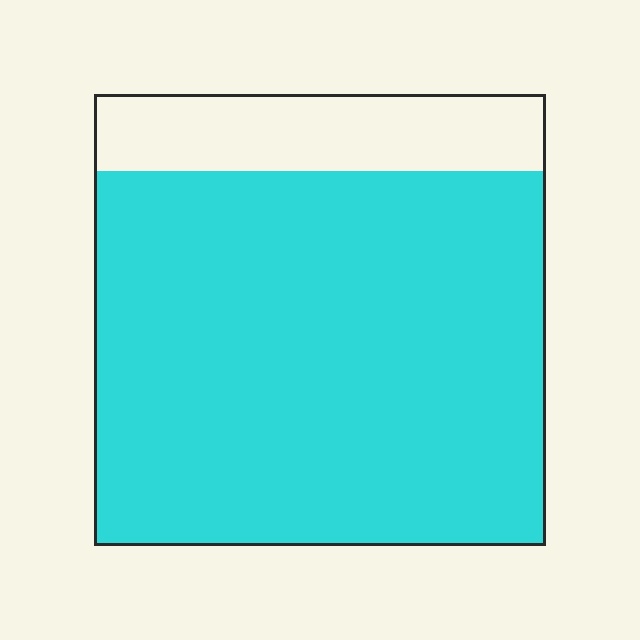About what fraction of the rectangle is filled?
About five sixths (5/6).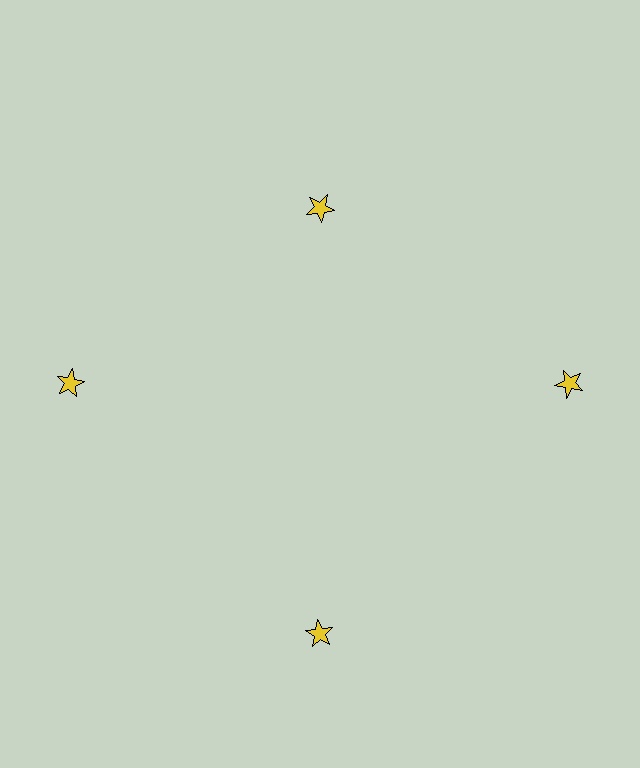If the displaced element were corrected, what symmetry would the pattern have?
It would have 4-fold rotational symmetry — the pattern would map onto itself every 90 degrees.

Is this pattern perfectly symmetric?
No. The 4 yellow stars are arranged in a ring, but one element near the 12 o'clock position is pulled inward toward the center, breaking the 4-fold rotational symmetry.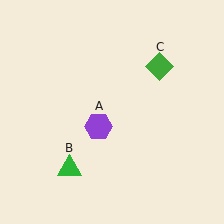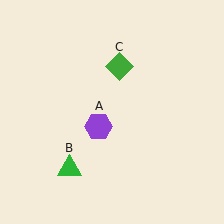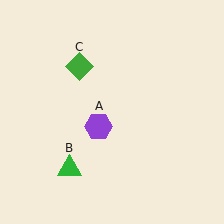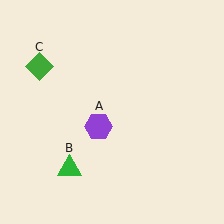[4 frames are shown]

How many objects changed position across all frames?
1 object changed position: green diamond (object C).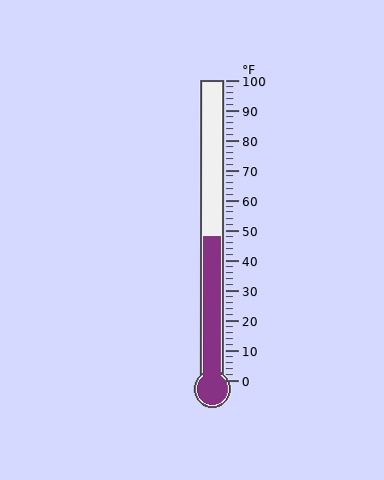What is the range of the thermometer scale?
The thermometer scale ranges from 0°F to 100°F.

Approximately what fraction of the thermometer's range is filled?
The thermometer is filled to approximately 50% of its range.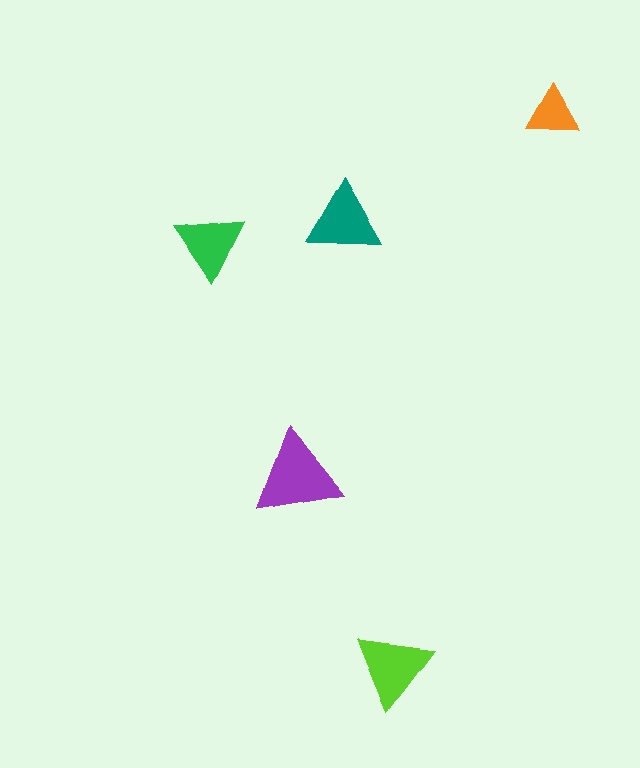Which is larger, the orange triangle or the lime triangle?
The lime one.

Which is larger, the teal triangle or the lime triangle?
The lime one.